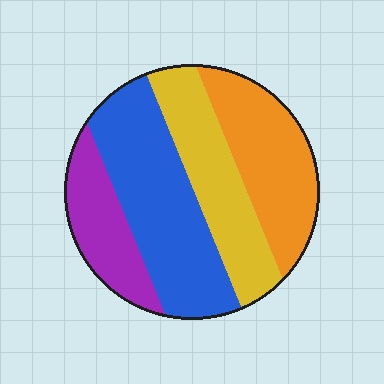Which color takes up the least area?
Purple, at roughly 15%.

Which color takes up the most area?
Blue, at roughly 35%.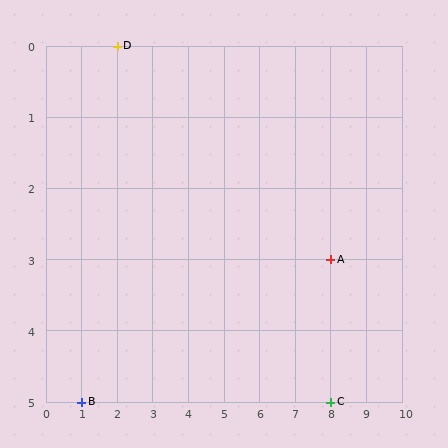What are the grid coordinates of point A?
Point A is at grid coordinates (8, 3).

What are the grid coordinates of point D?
Point D is at grid coordinates (2, 0).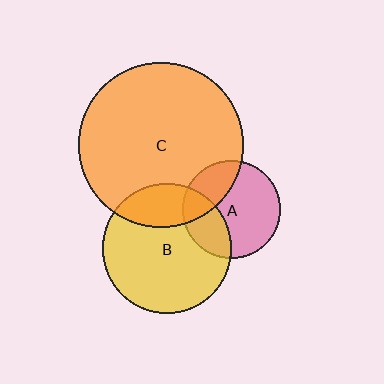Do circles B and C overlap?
Yes.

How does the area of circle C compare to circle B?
Approximately 1.6 times.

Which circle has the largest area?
Circle C (orange).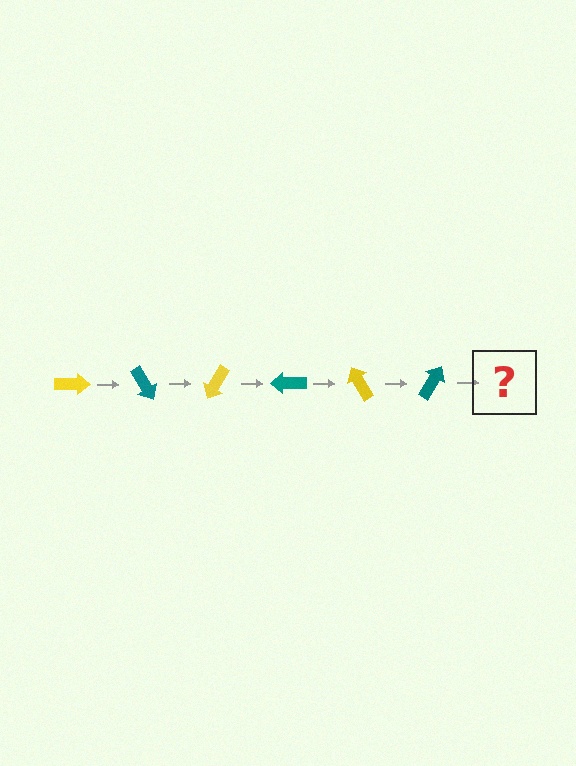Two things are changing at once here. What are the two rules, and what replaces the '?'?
The two rules are that it rotates 60 degrees each step and the color cycles through yellow and teal. The '?' should be a yellow arrow, rotated 360 degrees from the start.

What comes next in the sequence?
The next element should be a yellow arrow, rotated 360 degrees from the start.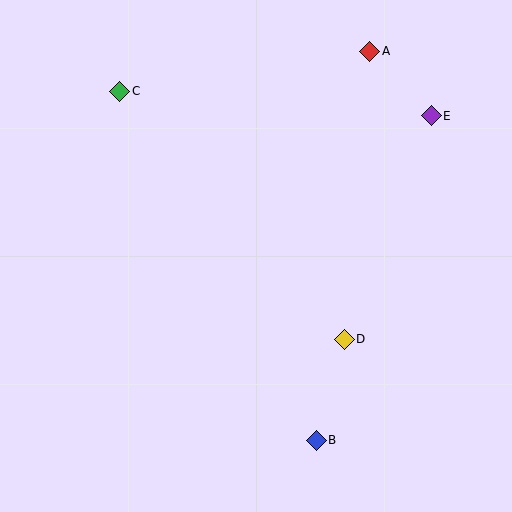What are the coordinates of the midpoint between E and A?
The midpoint between E and A is at (400, 83).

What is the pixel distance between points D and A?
The distance between D and A is 289 pixels.